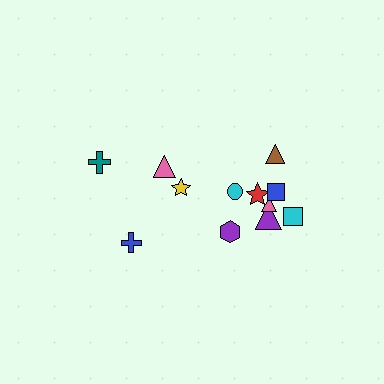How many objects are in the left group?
There are 4 objects.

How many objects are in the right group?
There are 8 objects.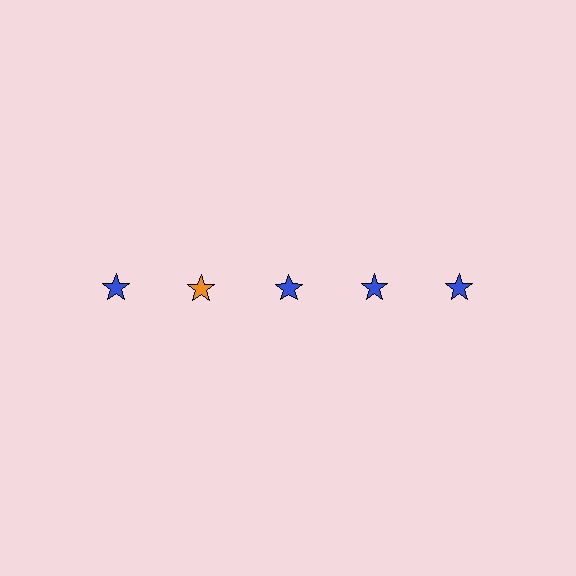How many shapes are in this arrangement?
There are 5 shapes arranged in a grid pattern.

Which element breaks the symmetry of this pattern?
The orange star in the top row, second from left column breaks the symmetry. All other shapes are blue stars.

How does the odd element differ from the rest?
It has a different color: orange instead of blue.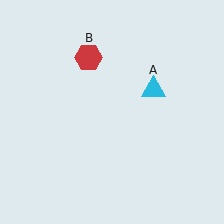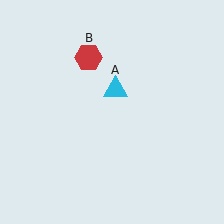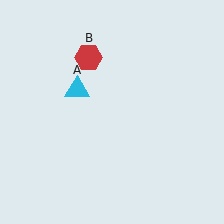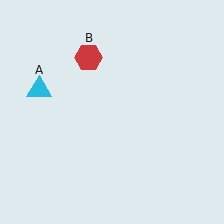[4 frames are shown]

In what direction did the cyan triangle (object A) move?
The cyan triangle (object A) moved left.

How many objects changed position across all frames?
1 object changed position: cyan triangle (object A).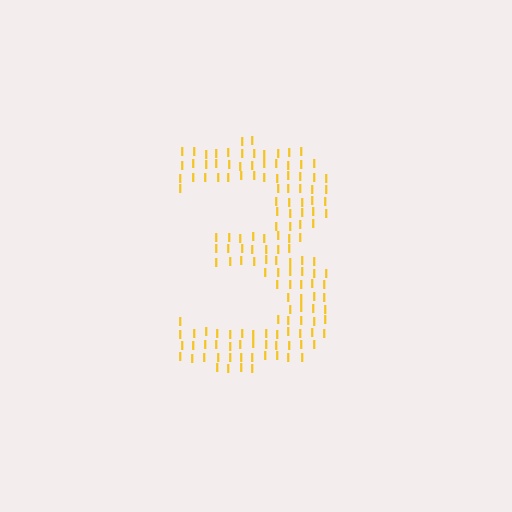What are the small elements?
The small elements are letter I's.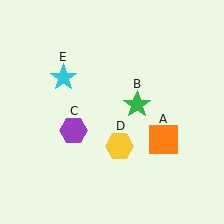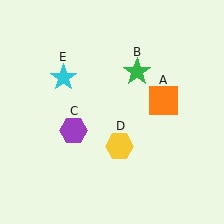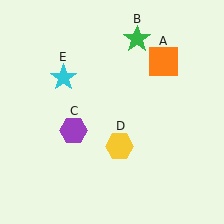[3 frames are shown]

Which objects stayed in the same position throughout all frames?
Purple hexagon (object C) and yellow hexagon (object D) and cyan star (object E) remained stationary.